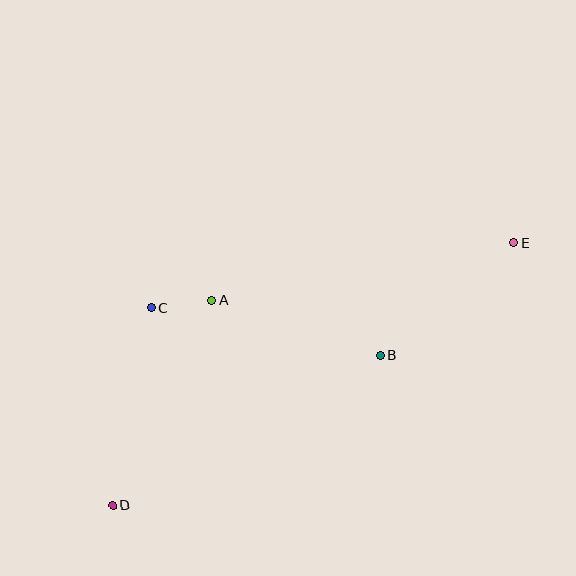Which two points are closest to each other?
Points A and C are closest to each other.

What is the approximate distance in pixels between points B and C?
The distance between B and C is approximately 234 pixels.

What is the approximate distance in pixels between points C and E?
The distance between C and E is approximately 368 pixels.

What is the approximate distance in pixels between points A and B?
The distance between A and B is approximately 177 pixels.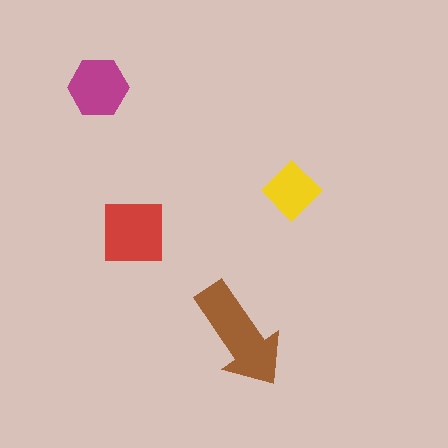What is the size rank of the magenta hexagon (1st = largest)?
3rd.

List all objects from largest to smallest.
The brown arrow, the red square, the magenta hexagon, the yellow diamond.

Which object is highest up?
The magenta hexagon is topmost.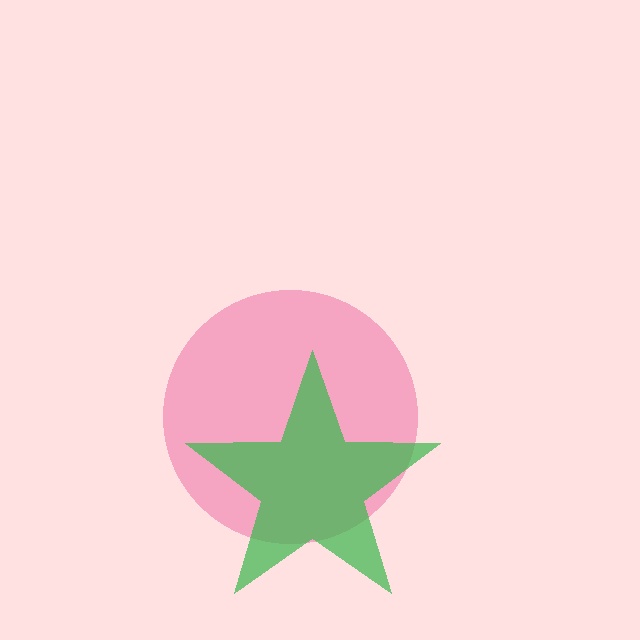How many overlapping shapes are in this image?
There are 2 overlapping shapes in the image.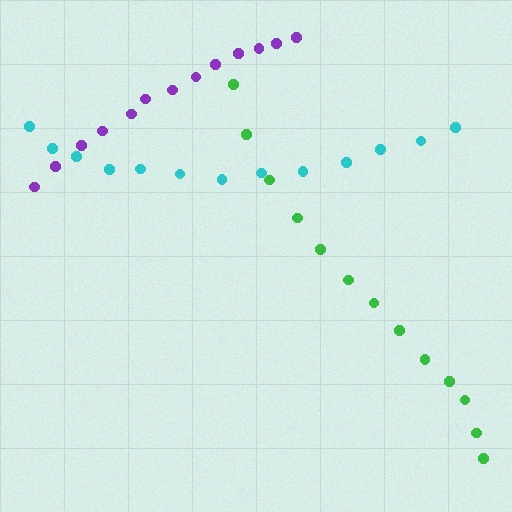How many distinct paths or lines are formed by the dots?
There are 3 distinct paths.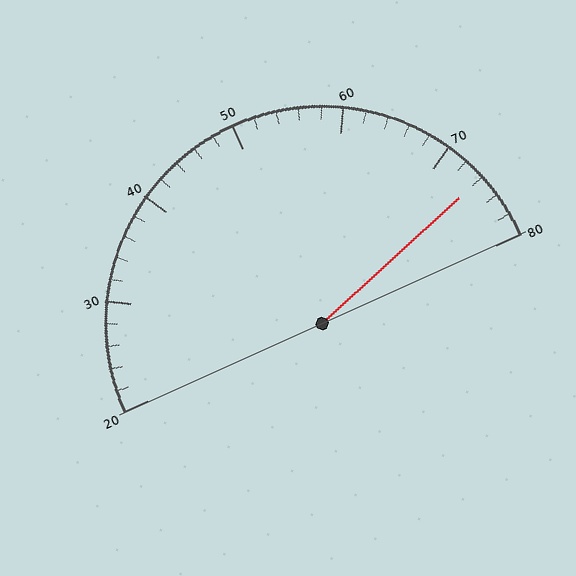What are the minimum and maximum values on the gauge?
The gauge ranges from 20 to 80.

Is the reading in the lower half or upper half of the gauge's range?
The reading is in the upper half of the range (20 to 80).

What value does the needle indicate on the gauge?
The needle indicates approximately 74.